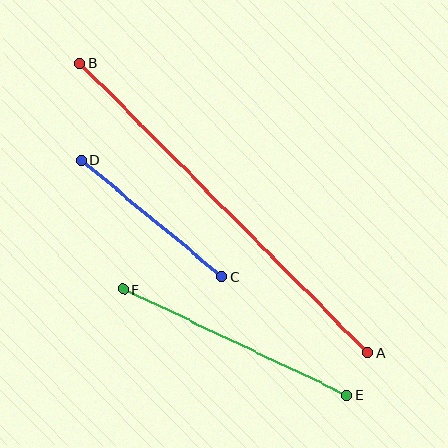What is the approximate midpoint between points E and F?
The midpoint is at approximately (235, 342) pixels.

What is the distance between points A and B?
The distance is approximately 408 pixels.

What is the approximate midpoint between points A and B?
The midpoint is at approximately (224, 208) pixels.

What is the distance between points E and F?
The distance is approximately 248 pixels.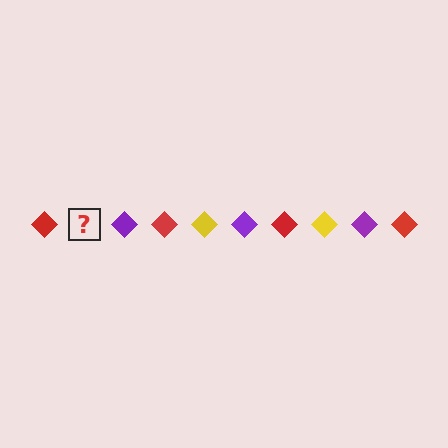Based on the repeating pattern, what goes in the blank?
The blank should be a yellow diamond.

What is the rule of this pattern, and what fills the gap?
The rule is that the pattern cycles through red, yellow, purple diamonds. The gap should be filled with a yellow diamond.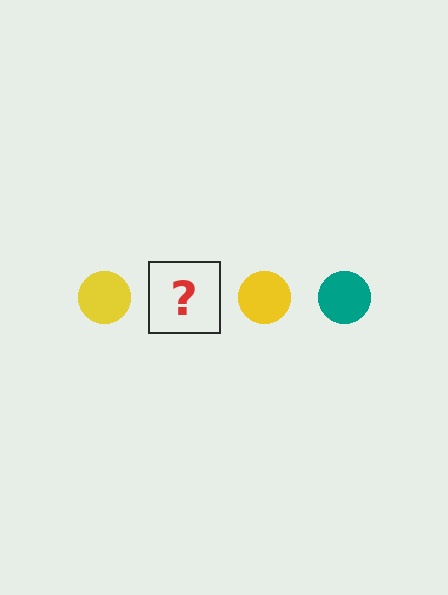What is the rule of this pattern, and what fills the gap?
The rule is that the pattern cycles through yellow, teal circles. The gap should be filled with a teal circle.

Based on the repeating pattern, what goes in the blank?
The blank should be a teal circle.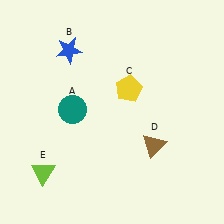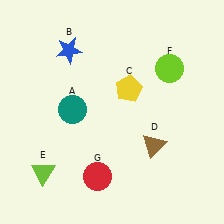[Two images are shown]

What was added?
A lime circle (F), a red circle (G) were added in Image 2.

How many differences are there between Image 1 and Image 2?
There are 2 differences between the two images.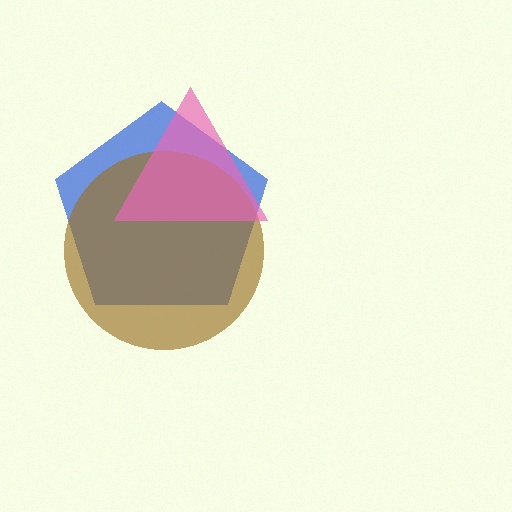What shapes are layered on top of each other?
The layered shapes are: a blue pentagon, a brown circle, a pink triangle.